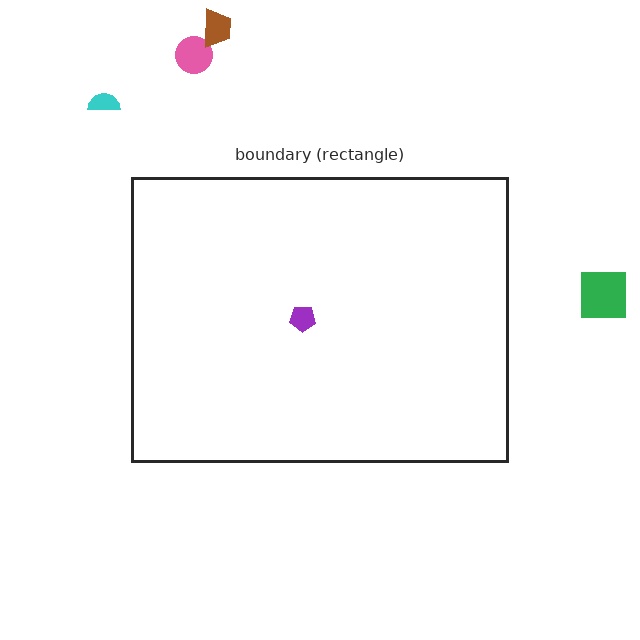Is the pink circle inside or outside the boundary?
Outside.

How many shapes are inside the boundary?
1 inside, 4 outside.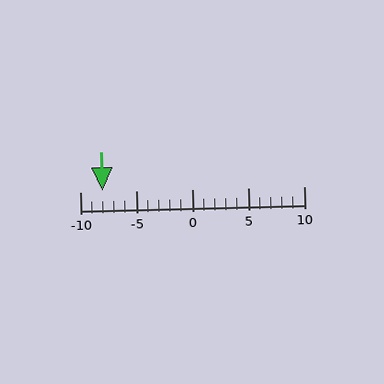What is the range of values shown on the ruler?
The ruler shows values from -10 to 10.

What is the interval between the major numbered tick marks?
The major tick marks are spaced 5 units apart.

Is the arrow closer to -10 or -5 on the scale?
The arrow is closer to -10.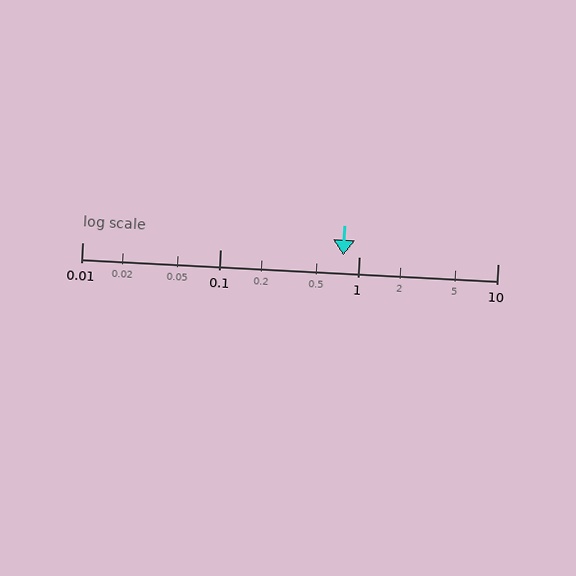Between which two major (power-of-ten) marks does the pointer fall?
The pointer is between 0.1 and 1.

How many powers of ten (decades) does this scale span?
The scale spans 3 decades, from 0.01 to 10.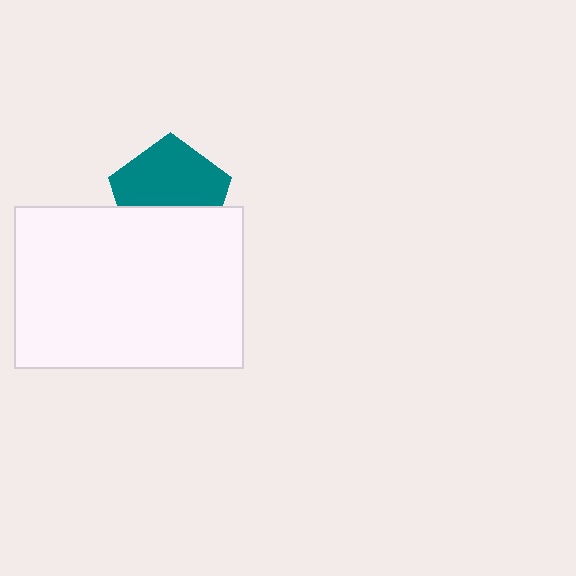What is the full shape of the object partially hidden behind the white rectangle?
The partially hidden object is a teal pentagon.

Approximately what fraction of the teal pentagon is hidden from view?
Roughly 40% of the teal pentagon is hidden behind the white rectangle.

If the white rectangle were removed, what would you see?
You would see the complete teal pentagon.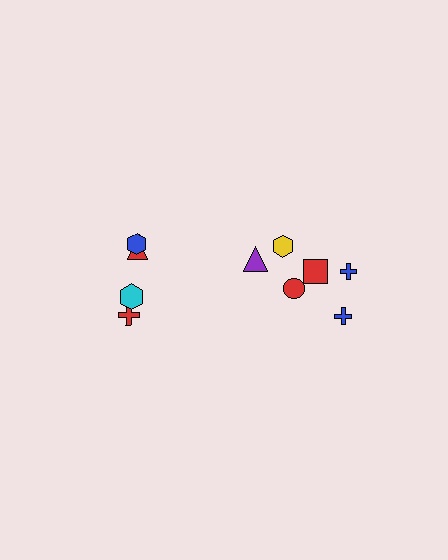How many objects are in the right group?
There are 6 objects.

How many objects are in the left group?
There are 4 objects.